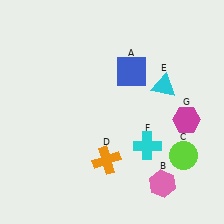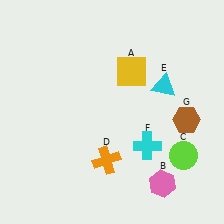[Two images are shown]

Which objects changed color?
A changed from blue to yellow. G changed from magenta to brown.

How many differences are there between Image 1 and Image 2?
There are 2 differences between the two images.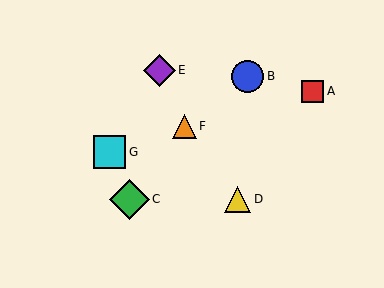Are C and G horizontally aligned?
No, C is at y≈199 and G is at y≈152.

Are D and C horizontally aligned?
Yes, both are at y≈199.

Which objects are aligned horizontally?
Objects C, D are aligned horizontally.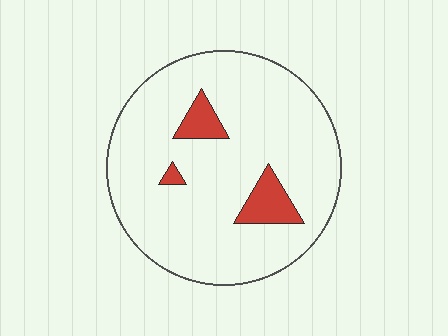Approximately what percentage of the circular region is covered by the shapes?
Approximately 10%.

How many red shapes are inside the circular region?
3.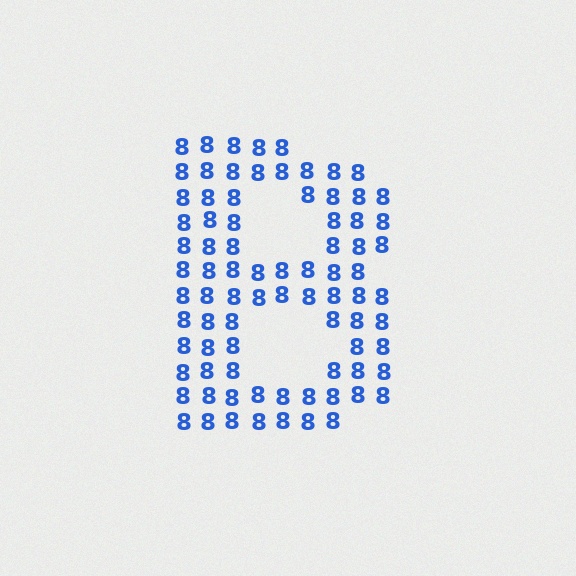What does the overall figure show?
The overall figure shows the letter B.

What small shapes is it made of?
It is made of small digit 8's.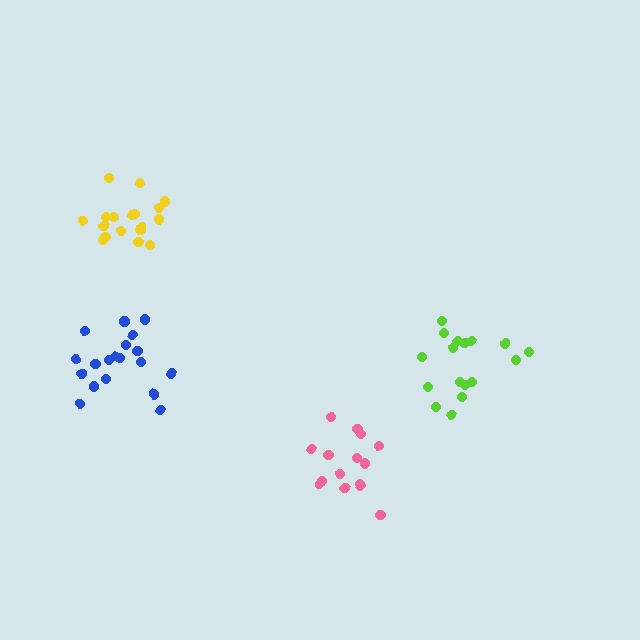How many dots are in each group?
Group 1: 17 dots, Group 2: 18 dots, Group 3: 19 dots, Group 4: 15 dots (69 total).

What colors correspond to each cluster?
The clusters are colored: lime, yellow, blue, pink.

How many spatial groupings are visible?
There are 4 spatial groupings.